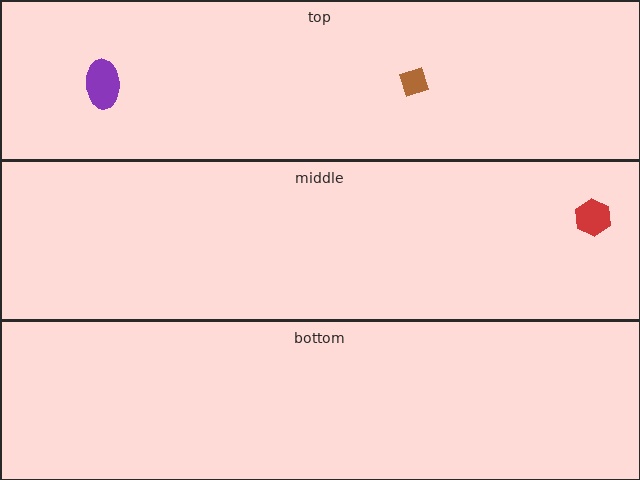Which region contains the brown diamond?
The top region.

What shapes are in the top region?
The brown diamond, the purple ellipse.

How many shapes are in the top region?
2.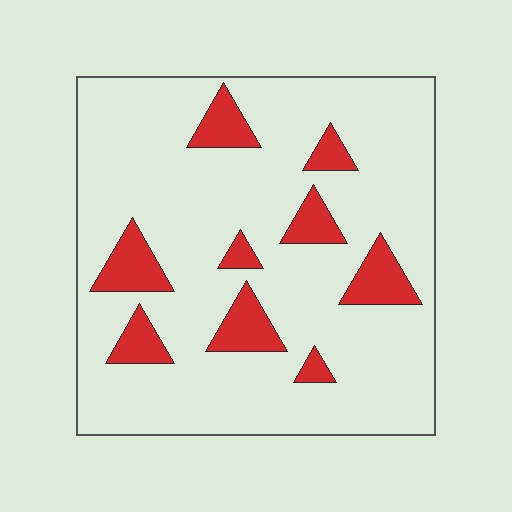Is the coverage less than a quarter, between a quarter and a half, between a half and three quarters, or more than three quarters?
Less than a quarter.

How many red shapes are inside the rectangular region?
9.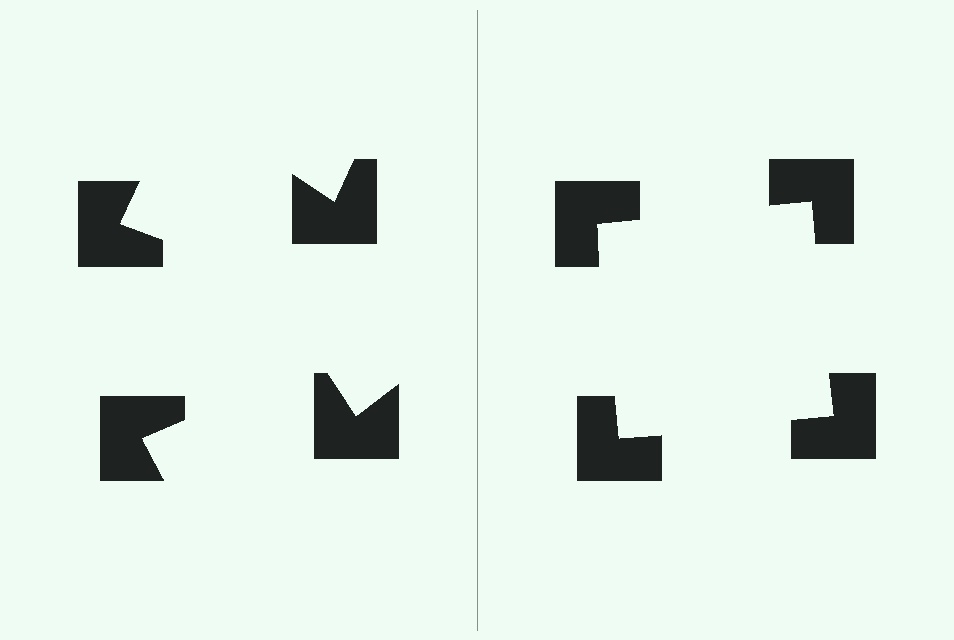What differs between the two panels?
The notched squares are positioned identically on both sides; only the wedge orientations differ. On the right they align to a square; on the left they are misaligned.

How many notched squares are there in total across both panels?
8 — 4 on each side.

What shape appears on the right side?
An illusory square.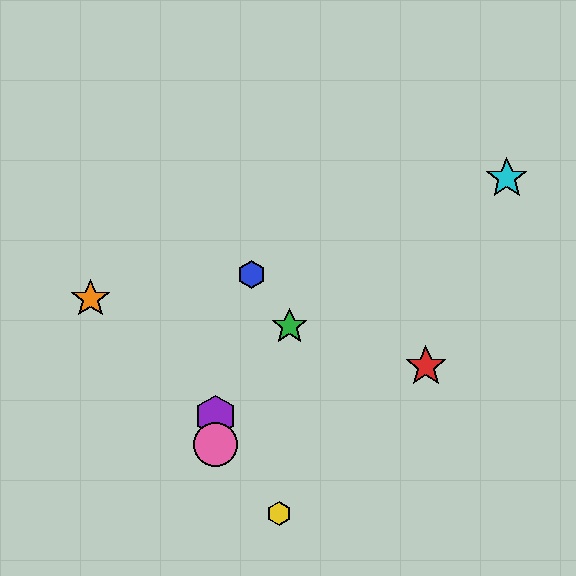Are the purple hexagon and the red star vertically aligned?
No, the purple hexagon is at x≈215 and the red star is at x≈426.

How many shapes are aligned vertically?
2 shapes (the purple hexagon, the pink circle) are aligned vertically.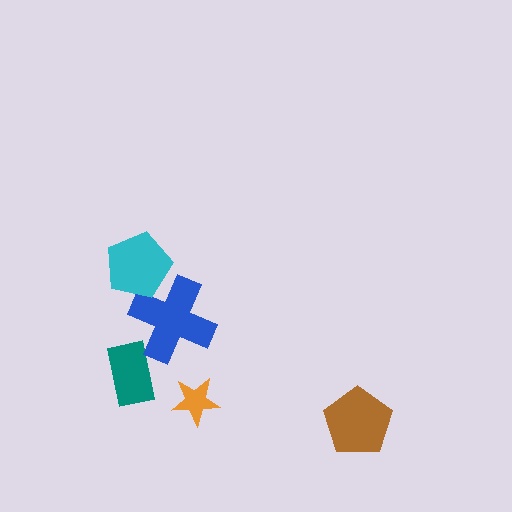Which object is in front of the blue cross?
The cyan pentagon is in front of the blue cross.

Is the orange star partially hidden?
No, no other shape covers it.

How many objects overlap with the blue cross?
1 object overlaps with the blue cross.